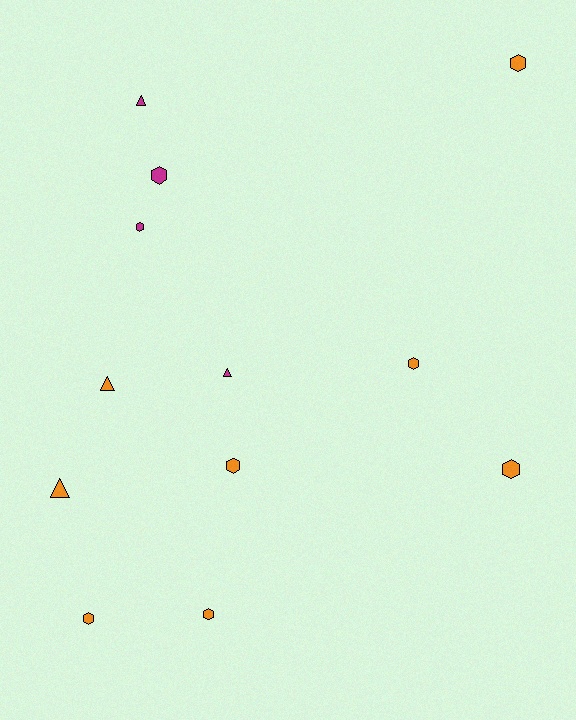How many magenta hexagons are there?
There are 2 magenta hexagons.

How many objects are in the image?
There are 12 objects.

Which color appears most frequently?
Orange, with 8 objects.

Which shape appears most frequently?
Hexagon, with 8 objects.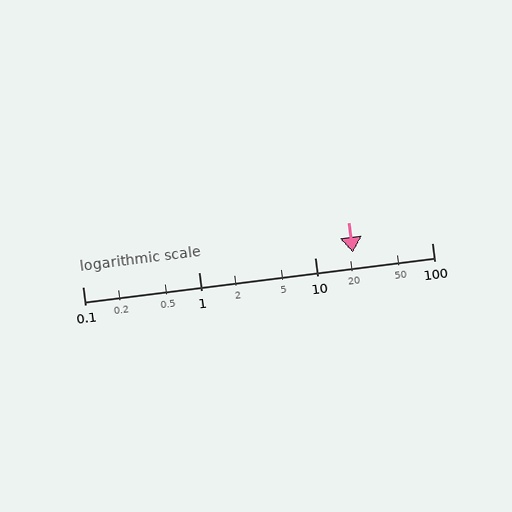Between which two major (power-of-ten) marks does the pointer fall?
The pointer is between 10 and 100.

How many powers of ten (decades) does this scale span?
The scale spans 3 decades, from 0.1 to 100.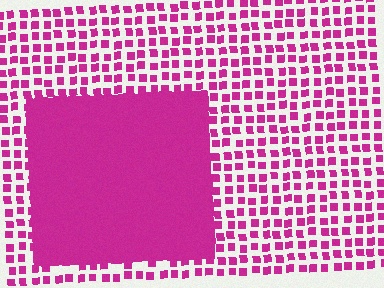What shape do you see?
I see a rectangle.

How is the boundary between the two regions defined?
The boundary is defined by a change in element density (approximately 2.8x ratio). All elements are the same color, size, and shape.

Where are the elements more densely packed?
The elements are more densely packed inside the rectangle boundary.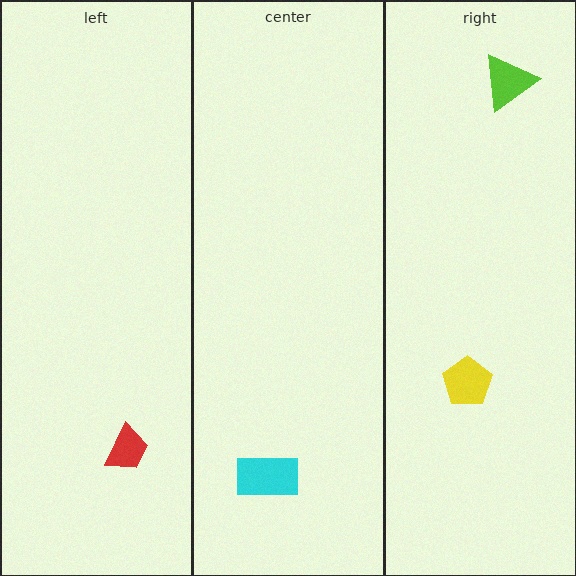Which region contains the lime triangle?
The right region.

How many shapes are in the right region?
2.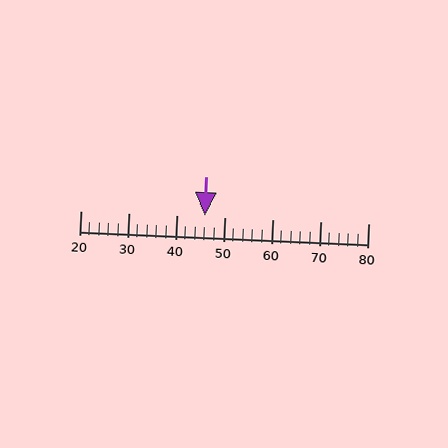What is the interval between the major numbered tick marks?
The major tick marks are spaced 10 units apart.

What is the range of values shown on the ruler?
The ruler shows values from 20 to 80.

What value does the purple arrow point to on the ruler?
The purple arrow points to approximately 46.